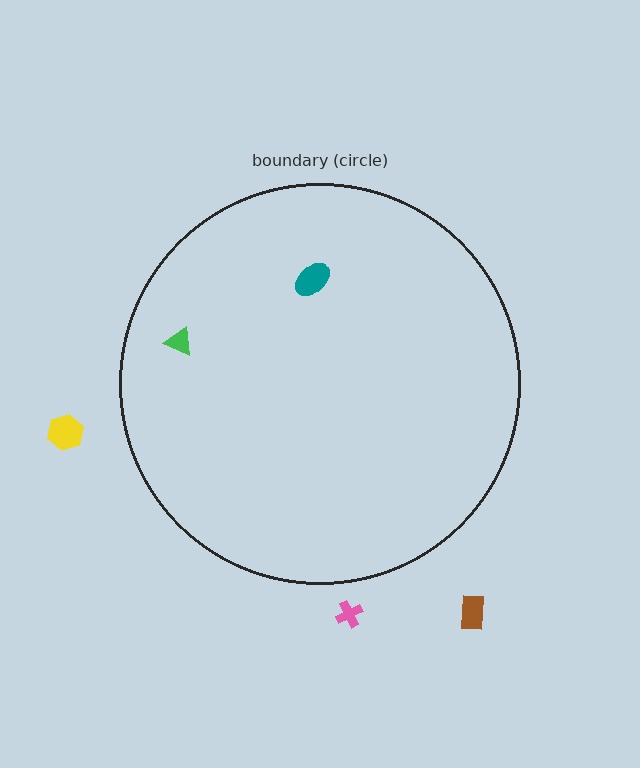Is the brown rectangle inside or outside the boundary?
Outside.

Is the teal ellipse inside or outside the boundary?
Inside.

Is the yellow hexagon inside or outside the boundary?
Outside.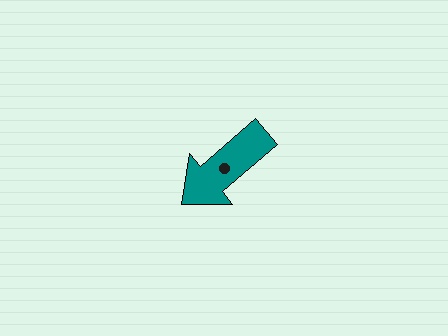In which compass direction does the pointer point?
Southwest.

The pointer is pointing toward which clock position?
Roughly 8 o'clock.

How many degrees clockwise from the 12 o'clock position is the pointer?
Approximately 230 degrees.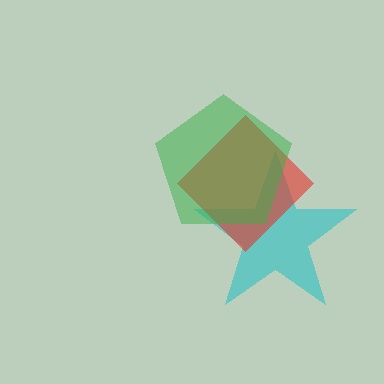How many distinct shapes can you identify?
There are 3 distinct shapes: a cyan star, a red diamond, a green pentagon.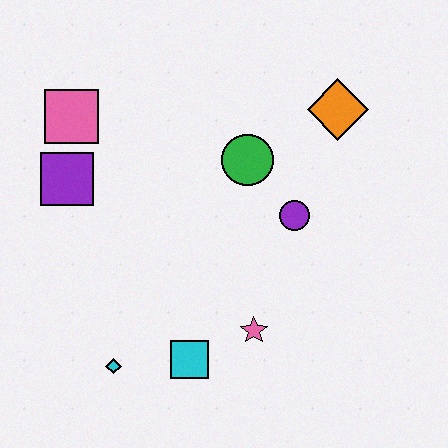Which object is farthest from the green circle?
The cyan diamond is farthest from the green circle.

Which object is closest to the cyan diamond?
The cyan square is closest to the cyan diamond.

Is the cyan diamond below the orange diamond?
Yes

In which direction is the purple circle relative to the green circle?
The purple circle is below the green circle.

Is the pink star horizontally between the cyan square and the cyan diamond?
No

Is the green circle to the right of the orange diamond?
No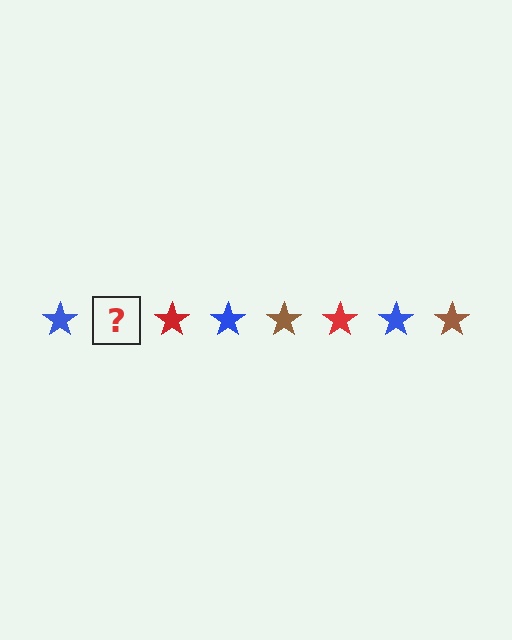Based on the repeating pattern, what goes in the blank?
The blank should be a brown star.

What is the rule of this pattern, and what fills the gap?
The rule is that the pattern cycles through blue, brown, red stars. The gap should be filled with a brown star.